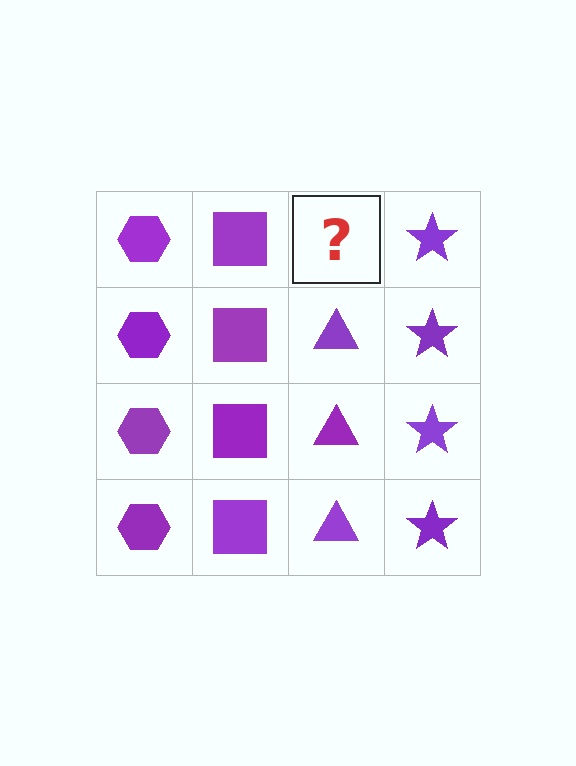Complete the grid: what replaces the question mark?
The question mark should be replaced with a purple triangle.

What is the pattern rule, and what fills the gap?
The rule is that each column has a consistent shape. The gap should be filled with a purple triangle.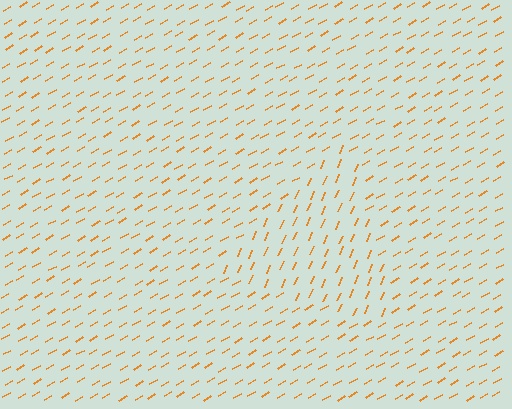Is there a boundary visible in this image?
Yes, there is a texture boundary formed by a change in line orientation.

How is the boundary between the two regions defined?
The boundary is defined purely by a change in line orientation (approximately 37 degrees difference). All lines are the same color and thickness.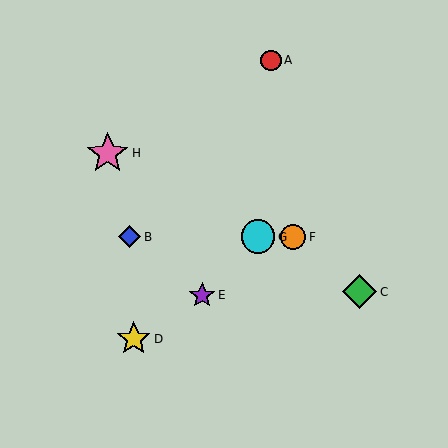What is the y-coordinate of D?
Object D is at y≈339.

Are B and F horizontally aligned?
Yes, both are at y≈237.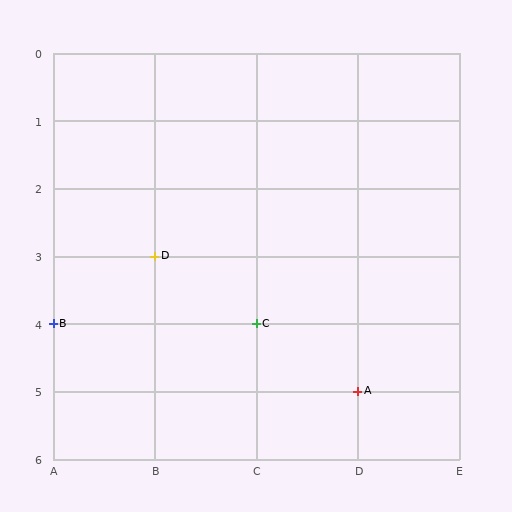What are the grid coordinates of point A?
Point A is at grid coordinates (D, 5).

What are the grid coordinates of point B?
Point B is at grid coordinates (A, 4).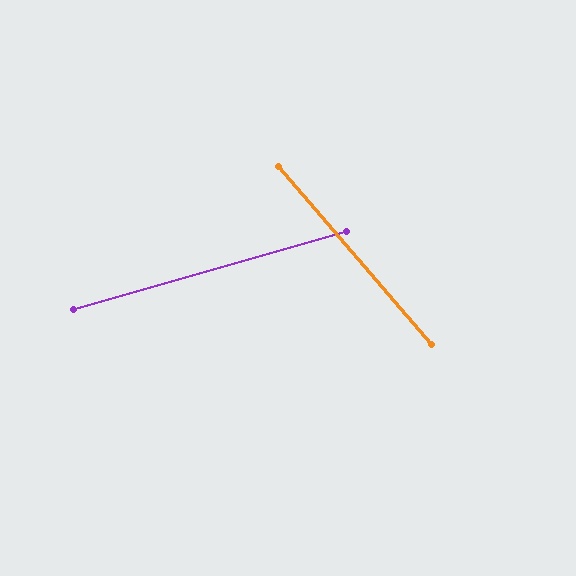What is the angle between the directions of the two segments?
Approximately 65 degrees.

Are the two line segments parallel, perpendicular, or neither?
Neither parallel nor perpendicular — they differ by about 65°.